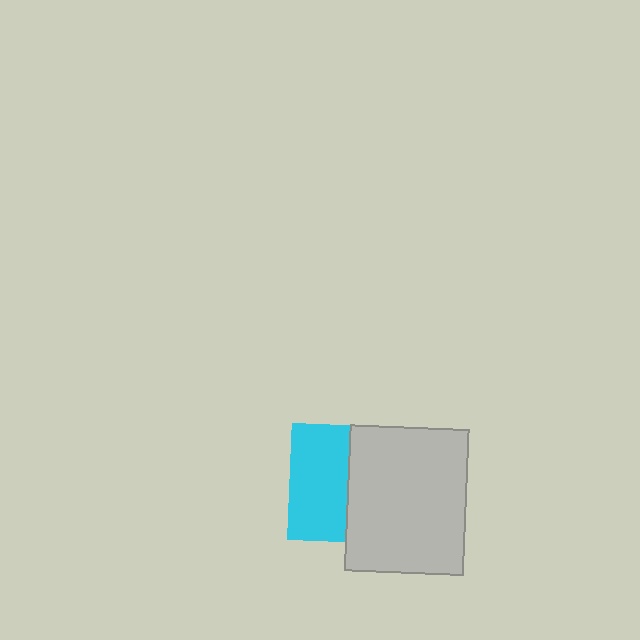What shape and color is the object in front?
The object in front is a light gray rectangle.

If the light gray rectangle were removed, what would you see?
You would see the complete cyan square.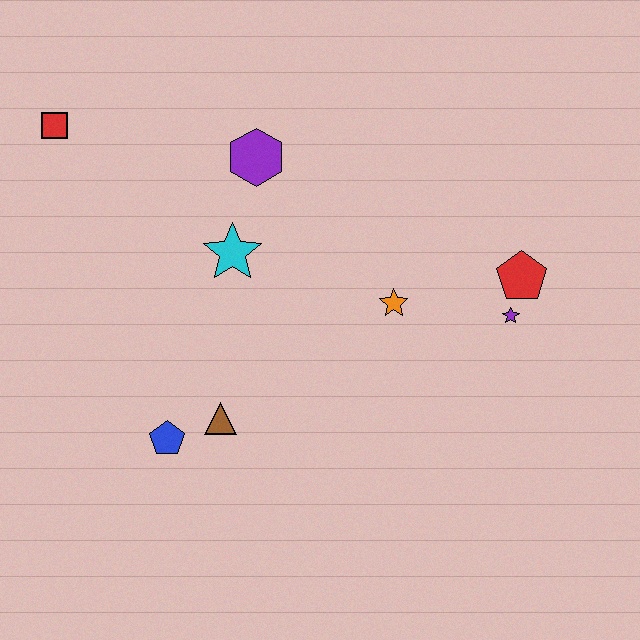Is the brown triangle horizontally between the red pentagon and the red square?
Yes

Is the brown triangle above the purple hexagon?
No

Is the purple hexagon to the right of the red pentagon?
No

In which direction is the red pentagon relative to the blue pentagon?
The red pentagon is to the right of the blue pentagon.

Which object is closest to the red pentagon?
The purple star is closest to the red pentagon.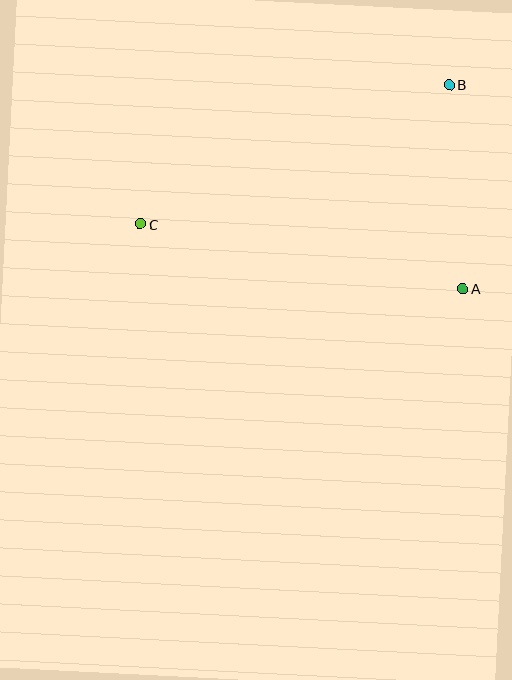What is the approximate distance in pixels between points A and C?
The distance between A and C is approximately 329 pixels.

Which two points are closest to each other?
Points A and B are closest to each other.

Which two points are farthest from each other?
Points B and C are farthest from each other.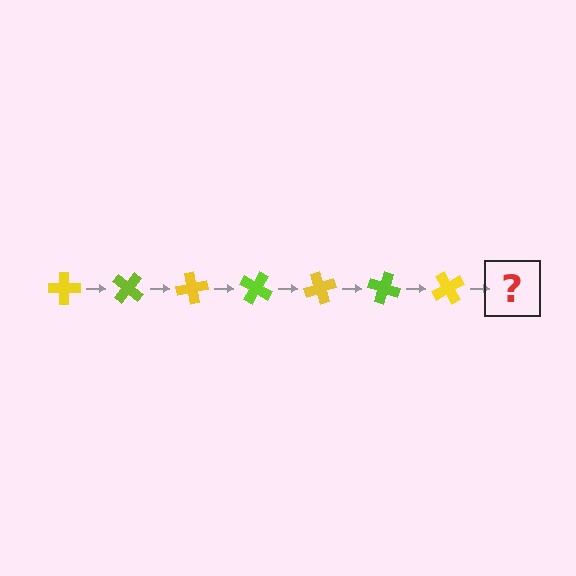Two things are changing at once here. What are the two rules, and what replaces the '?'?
The two rules are that it rotates 40 degrees each step and the color cycles through yellow and lime. The '?' should be a lime cross, rotated 280 degrees from the start.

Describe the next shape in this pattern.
It should be a lime cross, rotated 280 degrees from the start.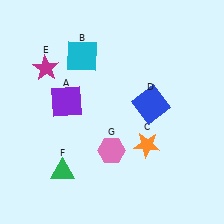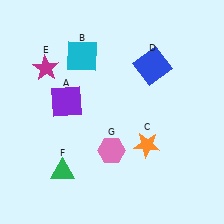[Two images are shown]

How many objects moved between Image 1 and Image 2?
1 object moved between the two images.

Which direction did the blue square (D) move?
The blue square (D) moved up.